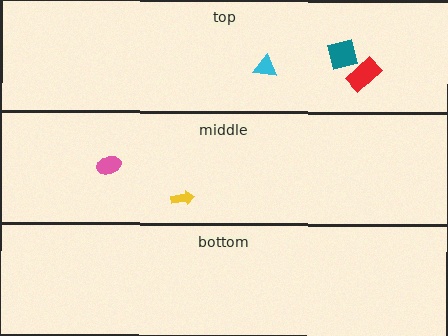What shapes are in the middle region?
The yellow arrow, the pink ellipse.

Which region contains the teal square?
The top region.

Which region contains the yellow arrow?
The middle region.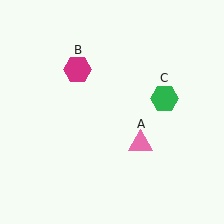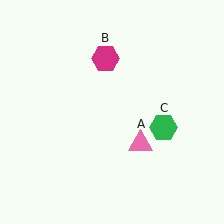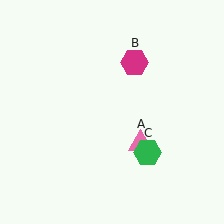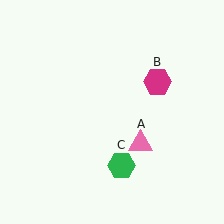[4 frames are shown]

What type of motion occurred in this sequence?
The magenta hexagon (object B), green hexagon (object C) rotated clockwise around the center of the scene.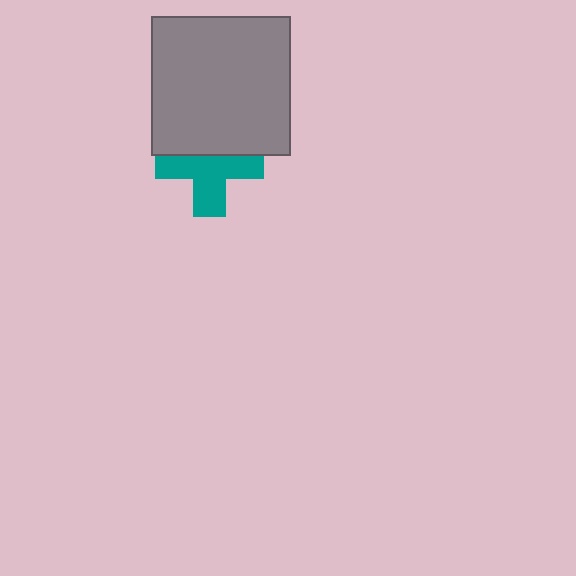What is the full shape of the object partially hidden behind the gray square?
The partially hidden object is a teal cross.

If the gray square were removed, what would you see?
You would see the complete teal cross.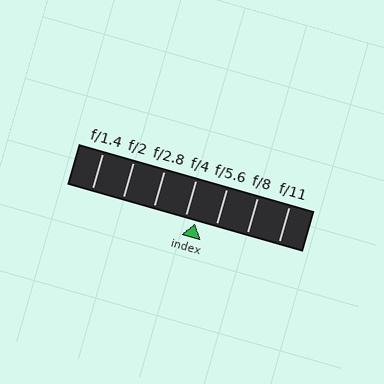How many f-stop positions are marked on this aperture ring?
There are 7 f-stop positions marked.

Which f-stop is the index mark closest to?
The index mark is closest to f/4.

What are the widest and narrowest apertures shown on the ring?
The widest aperture shown is f/1.4 and the narrowest is f/11.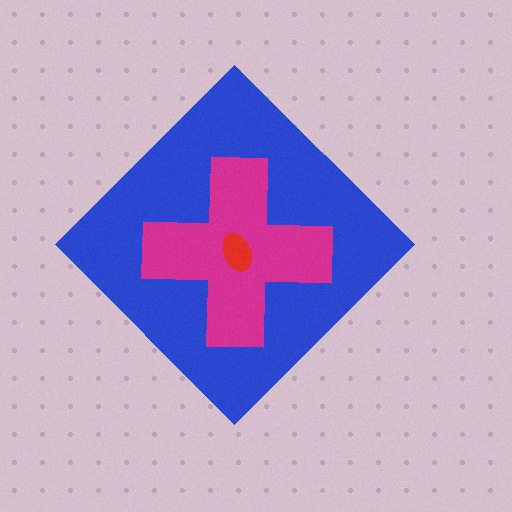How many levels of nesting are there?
3.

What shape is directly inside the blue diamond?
The magenta cross.